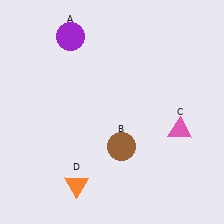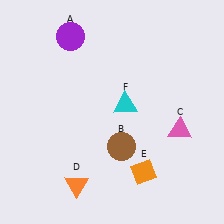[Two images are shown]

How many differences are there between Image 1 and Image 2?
There are 2 differences between the two images.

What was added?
An orange diamond (E), a cyan triangle (F) were added in Image 2.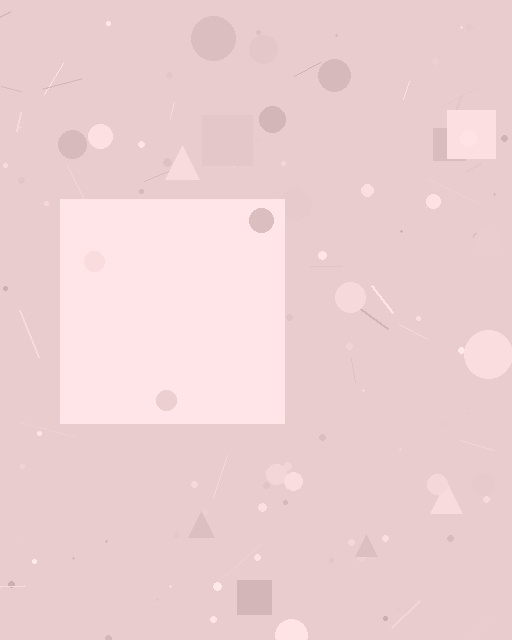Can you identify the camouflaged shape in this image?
The camouflaged shape is a square.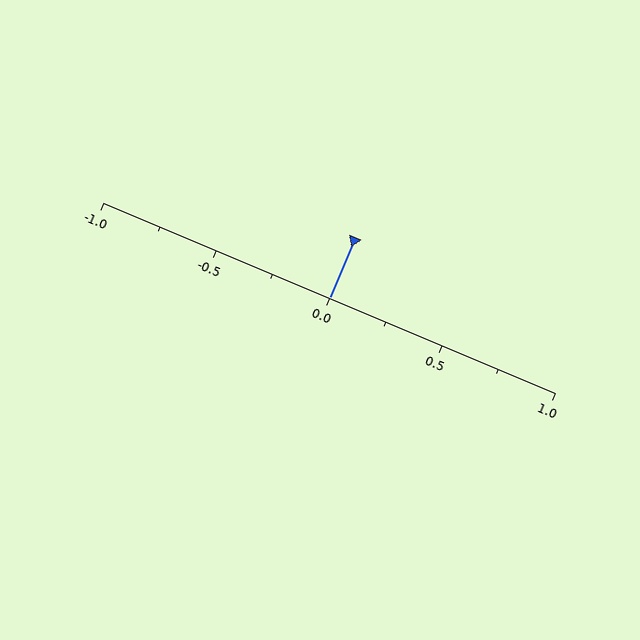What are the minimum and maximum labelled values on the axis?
The axis runs from -1.0 to 1.0.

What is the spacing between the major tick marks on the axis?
The major ticks are spaced 0.5 apart.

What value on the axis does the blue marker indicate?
The marker indicates approximately 0.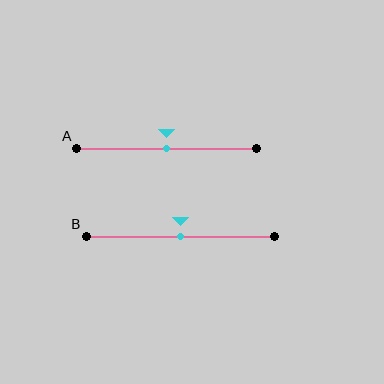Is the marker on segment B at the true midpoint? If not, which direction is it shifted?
Yes, the marker on segment B is at the true midpoint.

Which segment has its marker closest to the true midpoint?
Segment A has its marker closest to the true midpoint.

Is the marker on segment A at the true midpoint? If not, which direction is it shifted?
Yes, the marker on segment A is at the true midpoint.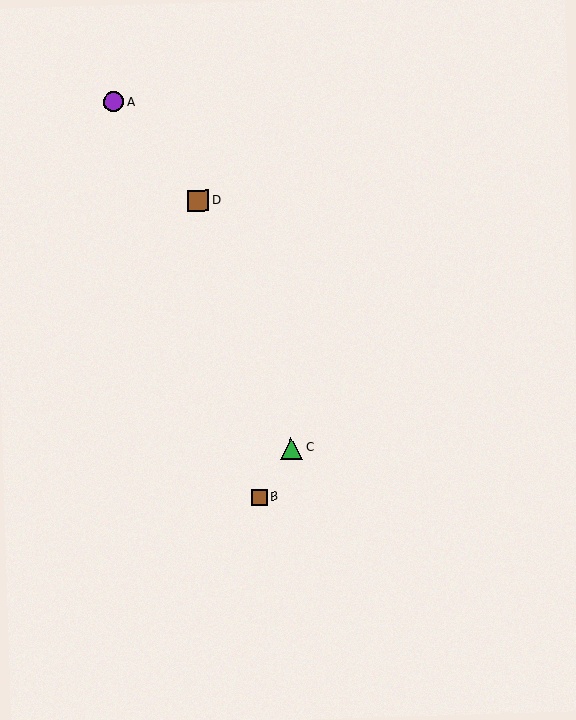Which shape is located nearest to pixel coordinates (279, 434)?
The green triangle (labeled C) at (291, 448) is nearest to that location.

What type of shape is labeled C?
Shape C is a green triangle.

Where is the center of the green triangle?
The center of the green triangle is at (291, 448).